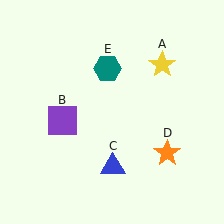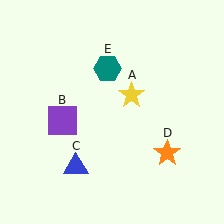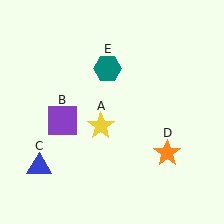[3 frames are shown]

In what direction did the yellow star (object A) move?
The yellow star (object A) moved down and to the left.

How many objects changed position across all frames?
2 objects changed position: yellow star (object A), blue triangle (object C).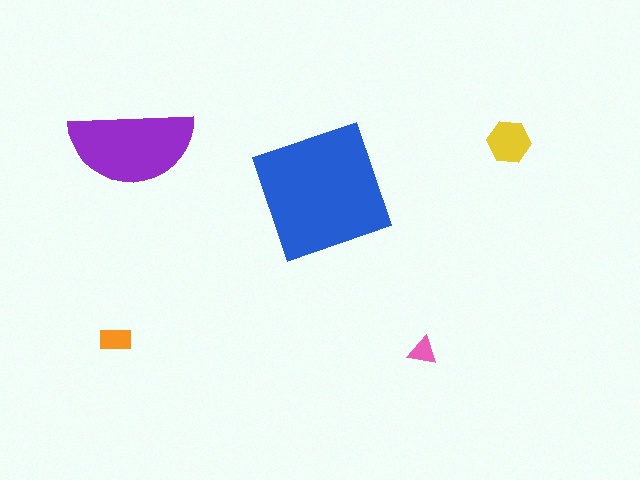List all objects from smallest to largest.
The pink triangle, the orange rectangle, the yellow hexagon, the purple semicircle, the blue square.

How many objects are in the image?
There are 5 objects in the image.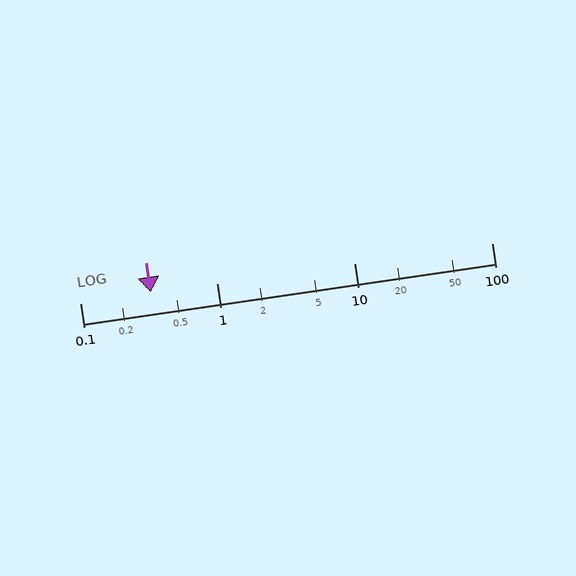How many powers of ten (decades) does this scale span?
The scale spans 3 decades, from 0.1 to 100.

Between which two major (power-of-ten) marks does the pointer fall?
The pointer is between 0.1 and 1.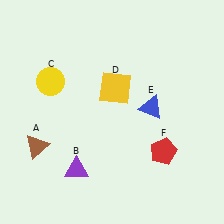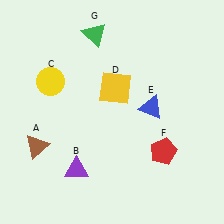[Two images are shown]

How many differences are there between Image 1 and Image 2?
There is 1 difference between the two images.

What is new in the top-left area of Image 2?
A green triangle (G) was added in the top-left area of Image 2.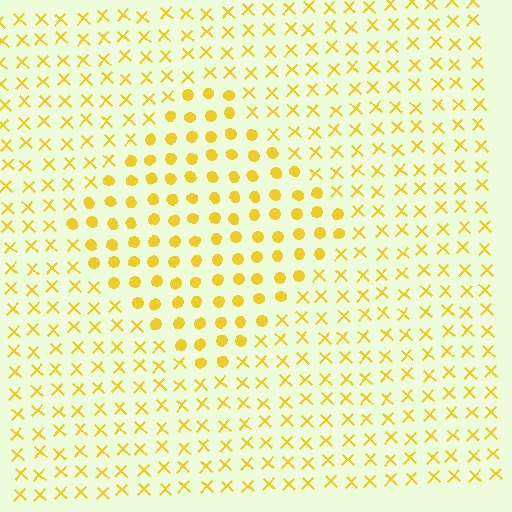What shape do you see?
I see a diamond.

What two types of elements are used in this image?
The image uses circles inside the diamond region and X marks outside it.